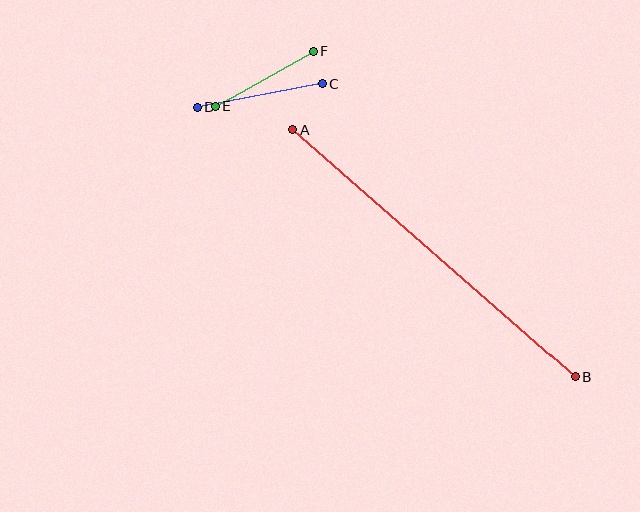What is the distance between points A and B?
The distance is approximately 376 pixels.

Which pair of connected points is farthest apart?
Points A and B are farthest apart.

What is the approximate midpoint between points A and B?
The midpoint is at approximately (434, 254) pixels.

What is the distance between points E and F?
The distance is approximately 112 pixels.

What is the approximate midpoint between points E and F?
The midpoint is at approximately (264, 79) pixels.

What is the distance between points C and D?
The distance is approximately 127 pixels.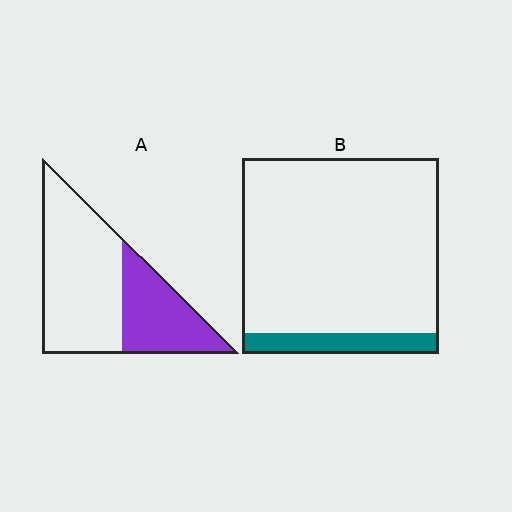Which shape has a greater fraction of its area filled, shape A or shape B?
Shape A.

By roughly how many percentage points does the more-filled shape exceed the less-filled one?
By roughly 25 percentage points (A over B).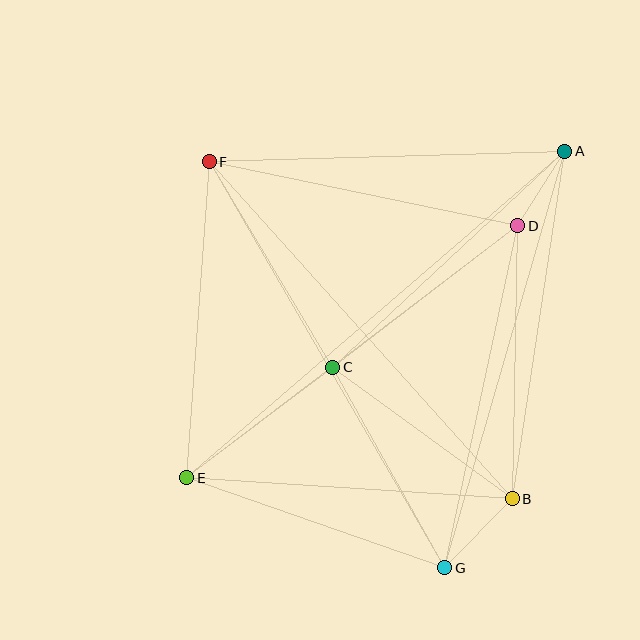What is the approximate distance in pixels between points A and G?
The distance between A and G is approximately 434 pixels.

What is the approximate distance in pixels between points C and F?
The distance between C and F is approximately 240 pixels.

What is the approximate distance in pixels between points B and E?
The distance between B and E is approximately 326 pixels.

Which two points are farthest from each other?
Points A and E are farthest from each other.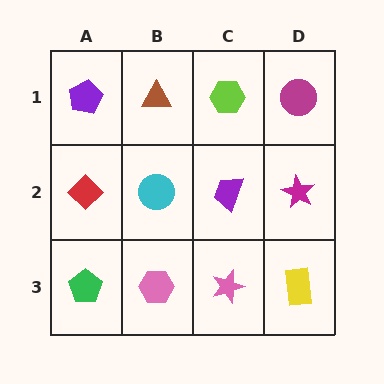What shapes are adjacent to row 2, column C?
A lime hexagon (row 1, column C), a pink star (row 3, column C), a cyan circle (row 2, column B), a magenta star (row 2, column D).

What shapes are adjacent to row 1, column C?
A purple trapezoid (row 2, column C), a brown triangle (row 1, column B), a magenta circle (row 1, column D).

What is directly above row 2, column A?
A purple pentagon.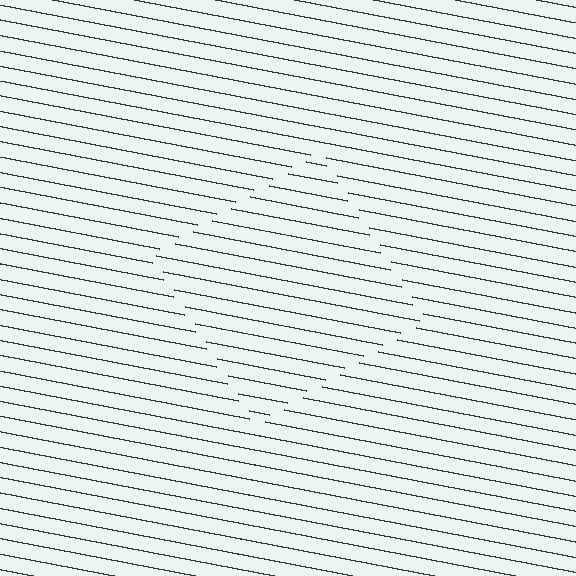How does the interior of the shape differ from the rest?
The interior of the shape contains the same grating, shifted by half a period — the contour is defined by the phase discontinuity where line-ends from the inner and outer gratings abut.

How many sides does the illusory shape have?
4 sides — the line-ends trace a square.